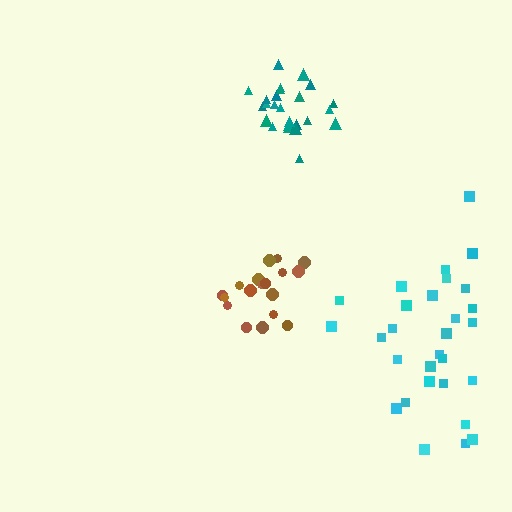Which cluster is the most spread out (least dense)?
Cyan.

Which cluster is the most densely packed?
Teal.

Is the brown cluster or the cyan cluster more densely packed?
Brown.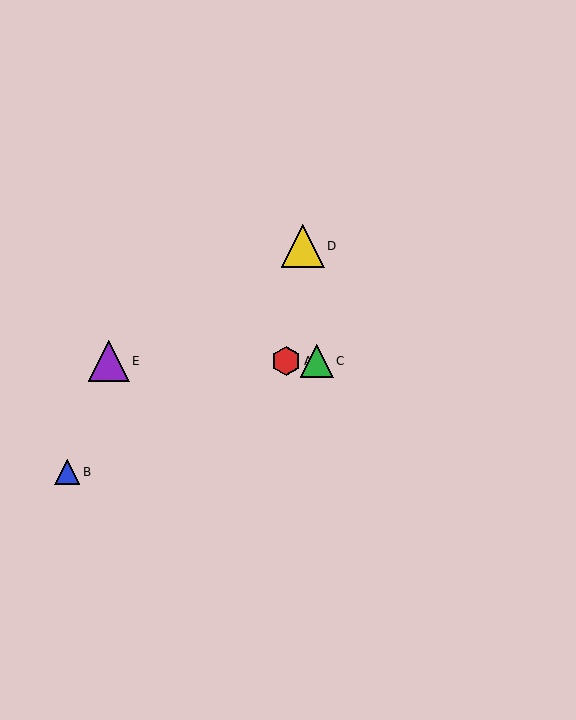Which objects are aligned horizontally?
Objects A, C, E are aligned horizontally.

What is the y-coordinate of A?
Object A is at y≈361.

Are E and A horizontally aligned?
Yes, both are at y≈361.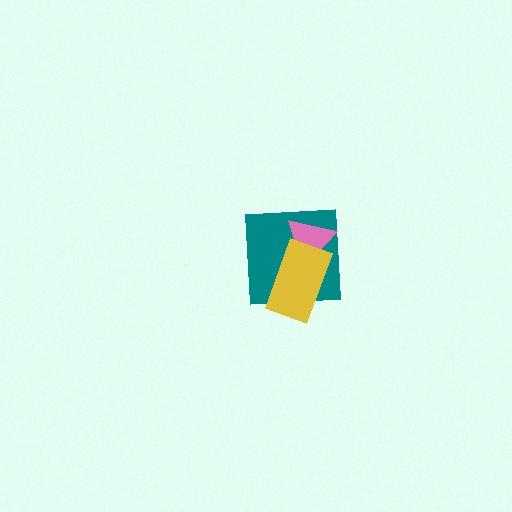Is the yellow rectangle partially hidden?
No, no other shape covers it.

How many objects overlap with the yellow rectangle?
2 objects overlap with the yellow rectangle.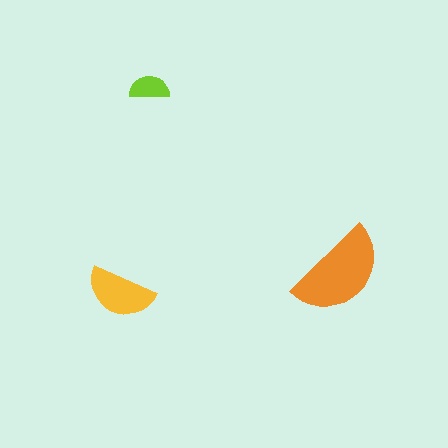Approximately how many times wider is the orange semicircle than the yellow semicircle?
About 1.5 times wider.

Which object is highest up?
The lime semicircle is topmost.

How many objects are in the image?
There are 3 objects in the image.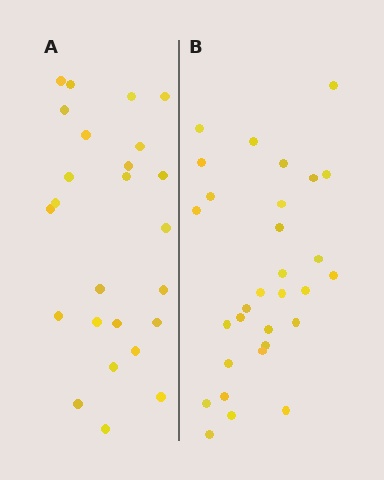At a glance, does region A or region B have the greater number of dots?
Region B (the right region) has more dots.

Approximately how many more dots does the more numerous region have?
Region B has about 5 more dots than region A.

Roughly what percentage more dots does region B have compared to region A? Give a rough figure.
About 20% more.